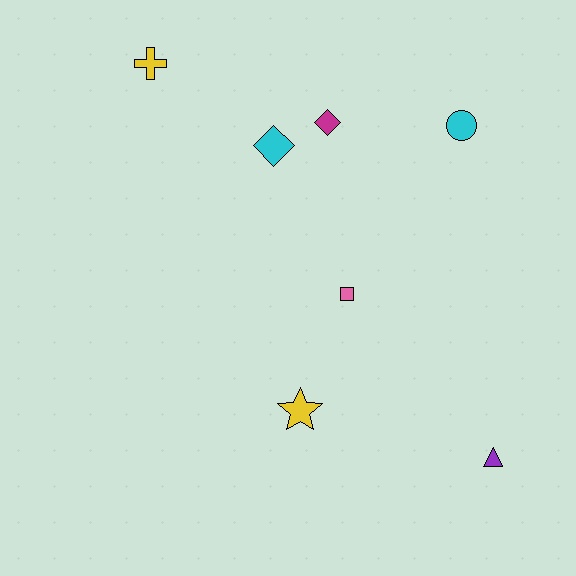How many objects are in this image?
There are 7 objects.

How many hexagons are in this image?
There are no hexagons.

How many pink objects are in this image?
There is 1 pink object.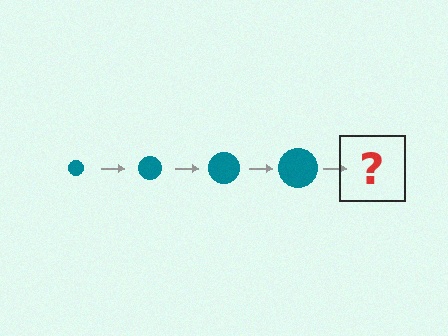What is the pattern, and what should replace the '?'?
The pattern is that the circle gets progressively larger each step. The '?' should be a teal circle, larger than the previous one.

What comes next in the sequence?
The next element should be a teal circle, larger than the previous one.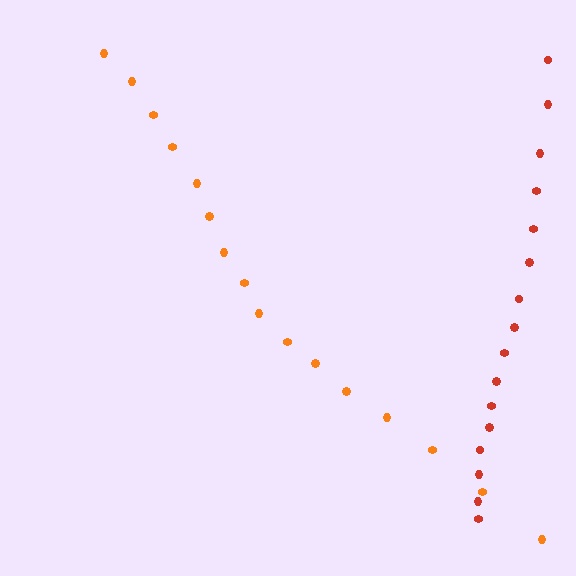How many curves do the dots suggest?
There are 2 distinct paths.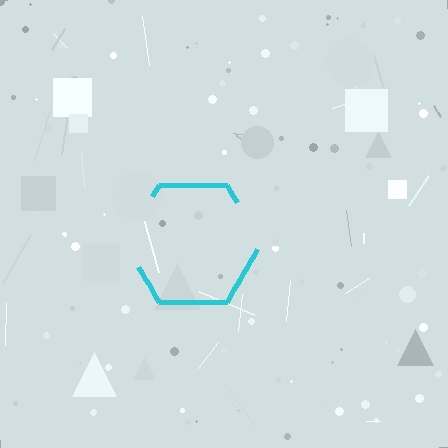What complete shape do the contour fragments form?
The contour fragments form a hexagon.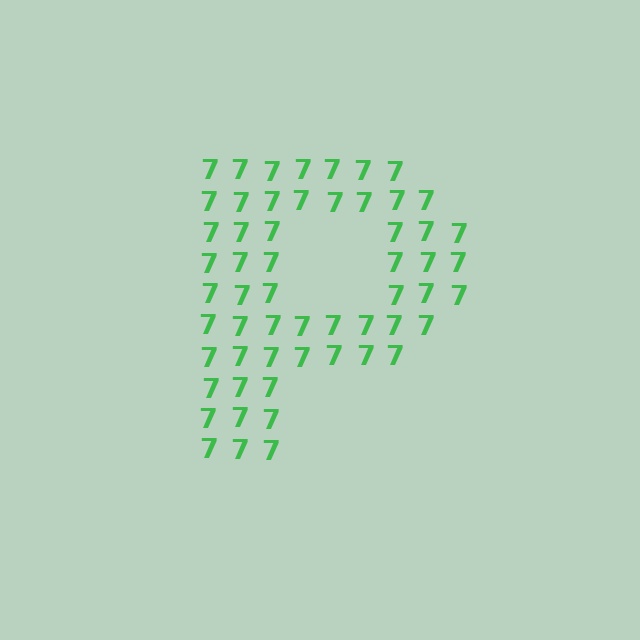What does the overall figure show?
The overall figure shows the letter P.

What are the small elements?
The small elements are digit 7's.